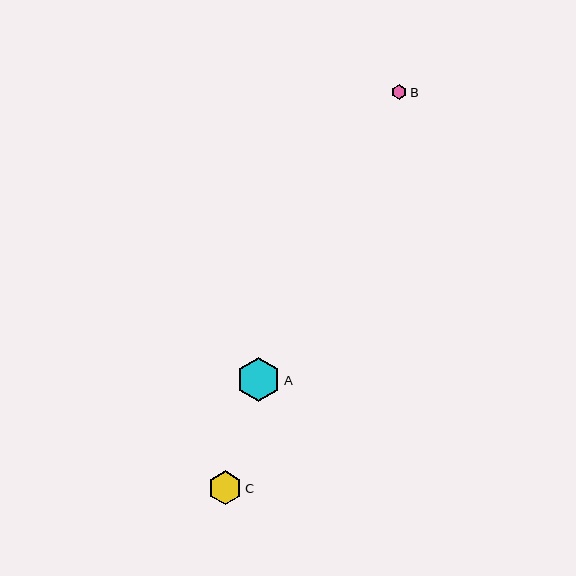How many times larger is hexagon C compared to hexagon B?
Hexagon C is approximately 2.2 times the size of hexagon B.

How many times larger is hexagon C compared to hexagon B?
Hexagon C is approximately 2.2 times the size of hexagon B.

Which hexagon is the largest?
Hexagon A is the largest with a size of approximately 44 pixels.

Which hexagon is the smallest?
Hexagon B is the smallest with a size of approximately 15 pixels.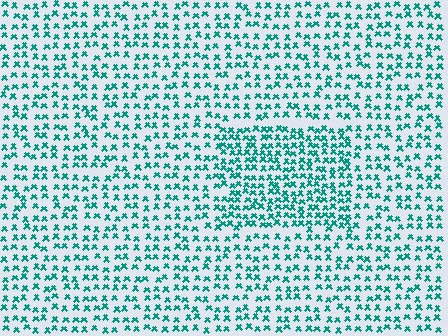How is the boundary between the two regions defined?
The boundary is defined by a change in element density (approximately 1.7x ratio). All elements are the same color, size, and shape.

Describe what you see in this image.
The image contains small teal elements arranged at two different densities. A rectangle-shaped region is visible where the elements are more densely packed than the surrounding area.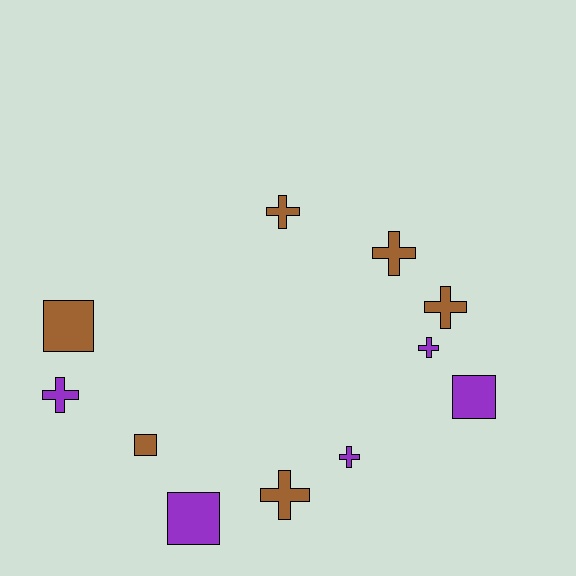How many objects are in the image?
There are 11 objects.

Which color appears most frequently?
Brown, with 6 objects.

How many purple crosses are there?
There are 3 purple crosses.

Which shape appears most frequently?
Cross, with 7 objects.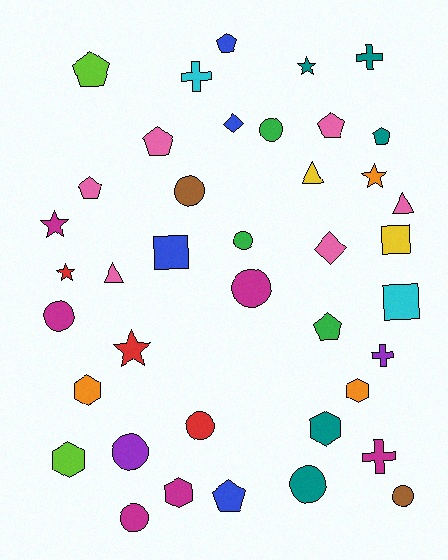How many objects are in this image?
There are 40 objects.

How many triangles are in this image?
There are 3 triangles.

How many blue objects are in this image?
There are 4 blue objects.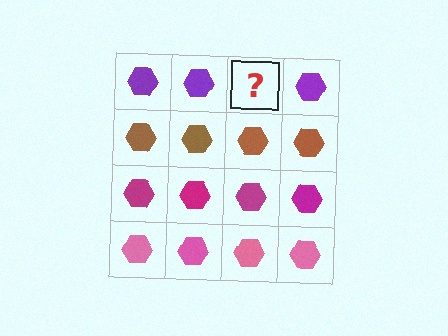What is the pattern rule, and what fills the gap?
The rule is that each row has a consistent color. The gap should be filled with a purple hexagon.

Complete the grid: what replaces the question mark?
The question mark should be replaced with a purple hexagon.